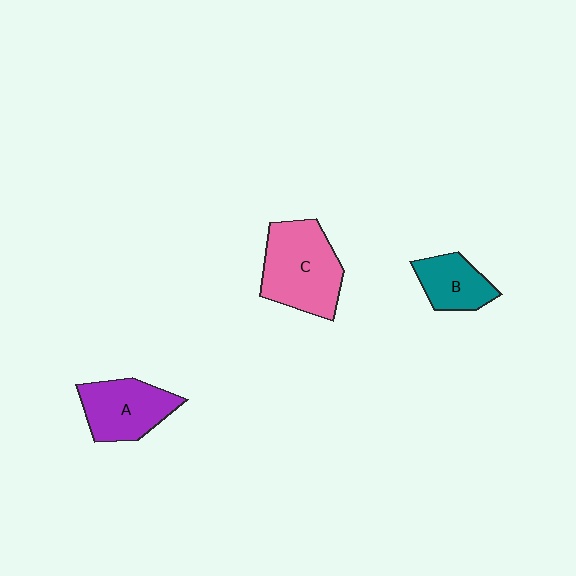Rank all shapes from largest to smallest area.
From largest to smallest: C (pink), A (purple), B (teal).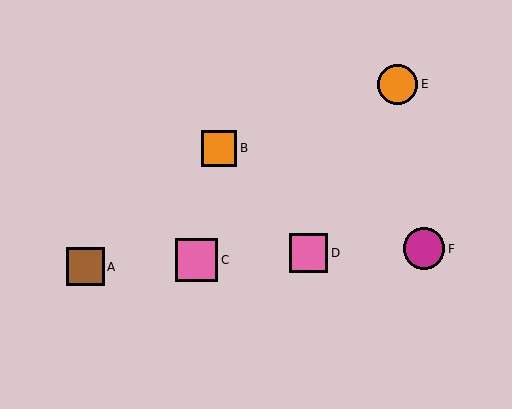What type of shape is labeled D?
Shape D is a pink square.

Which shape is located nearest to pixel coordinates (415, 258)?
The magenta circle (labeled F) at (424, 249) is nearest to that location.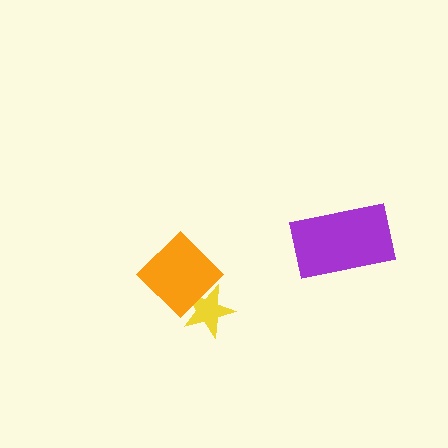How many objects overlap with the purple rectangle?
0 objects overlap with the purple rectangle.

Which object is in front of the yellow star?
The orange diamond is in front of the yellow star.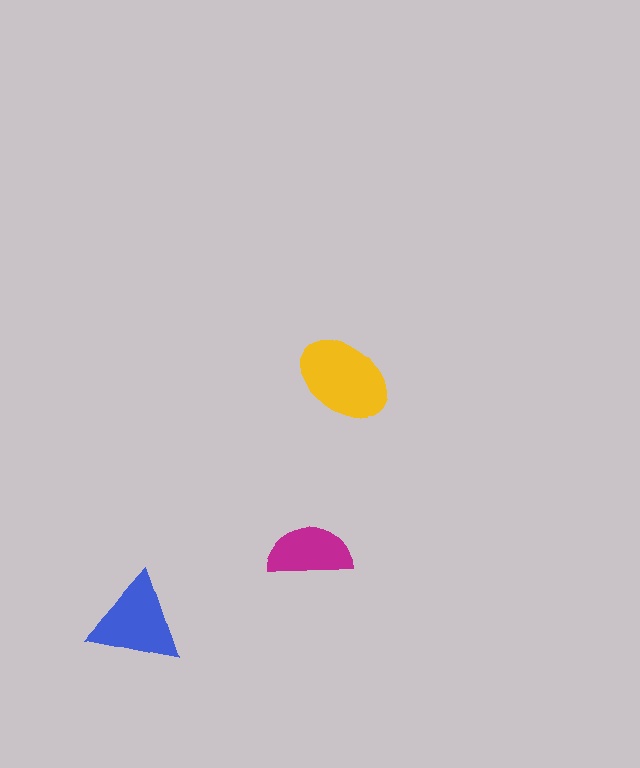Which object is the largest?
The yellow ellipse.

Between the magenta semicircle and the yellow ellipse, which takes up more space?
The yellow ellipse.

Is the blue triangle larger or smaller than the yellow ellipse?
Smaller.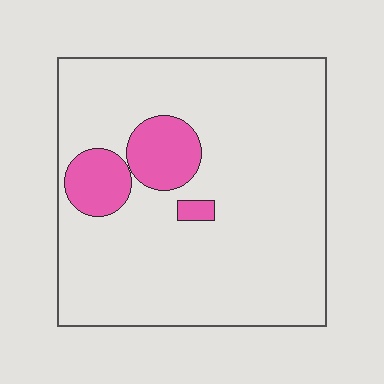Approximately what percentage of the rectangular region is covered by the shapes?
Approximately 10%.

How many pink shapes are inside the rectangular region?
3.